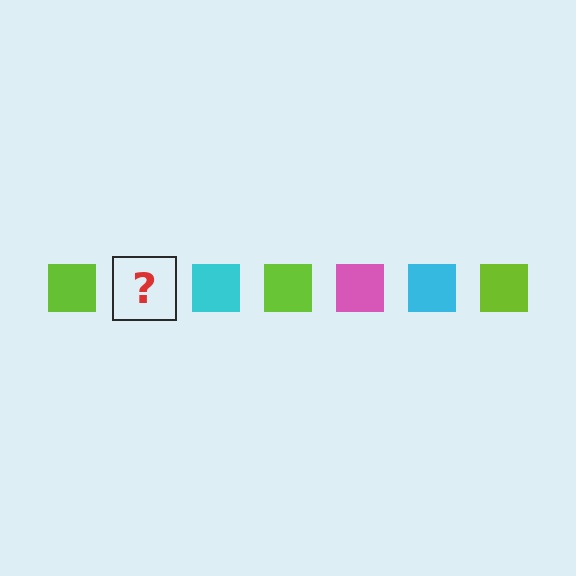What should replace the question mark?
The question mark should be replaced with a pink square.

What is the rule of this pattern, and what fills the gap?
The rule is that the pattern cycles through lime, pink, cyan squares. The gap should be filled with a pink square.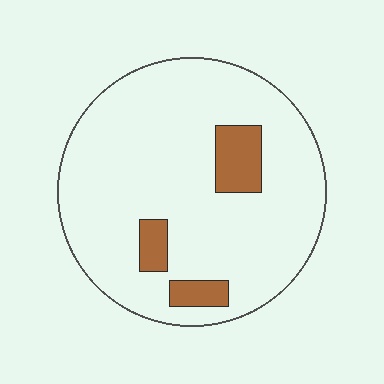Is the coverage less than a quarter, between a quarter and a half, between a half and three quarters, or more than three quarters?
Less than a quarter.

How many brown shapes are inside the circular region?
3.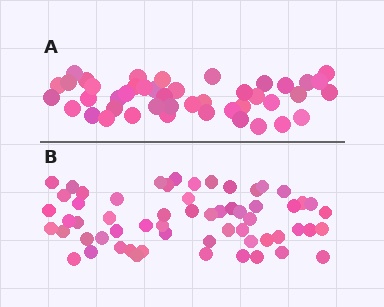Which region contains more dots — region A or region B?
Region B (the bottom region) has more dots.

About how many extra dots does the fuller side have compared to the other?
Region B has approximately 15 more dots than region A.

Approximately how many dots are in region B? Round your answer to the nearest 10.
About 60 dots.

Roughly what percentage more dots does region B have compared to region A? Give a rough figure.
About 35% more.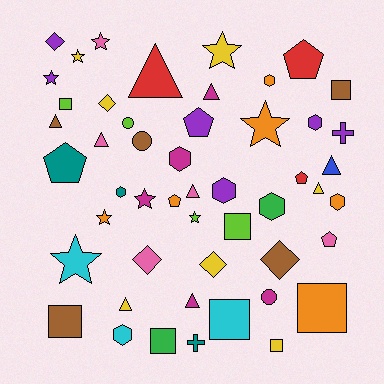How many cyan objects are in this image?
There are 3 cyan objects.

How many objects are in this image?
There are 50 objects.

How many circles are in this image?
There are 3 circles.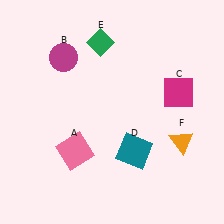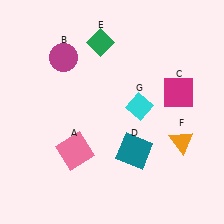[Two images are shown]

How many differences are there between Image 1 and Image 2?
There is 1 difference between the two images.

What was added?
A cyan diamond (G) was added in Image 2.